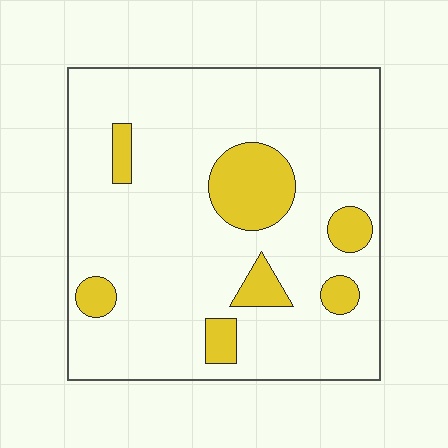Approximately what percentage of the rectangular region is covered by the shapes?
Approximately 15%.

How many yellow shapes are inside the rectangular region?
7.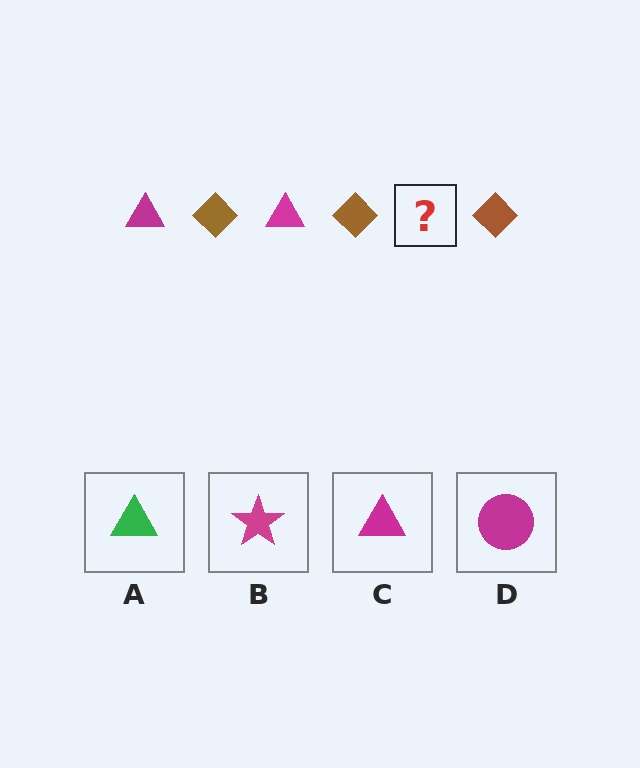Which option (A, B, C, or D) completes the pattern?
C.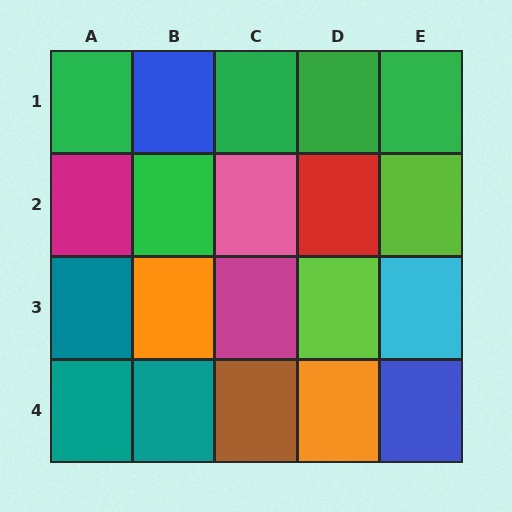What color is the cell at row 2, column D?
Red.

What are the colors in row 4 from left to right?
Teal, teal, brown, orange, blue.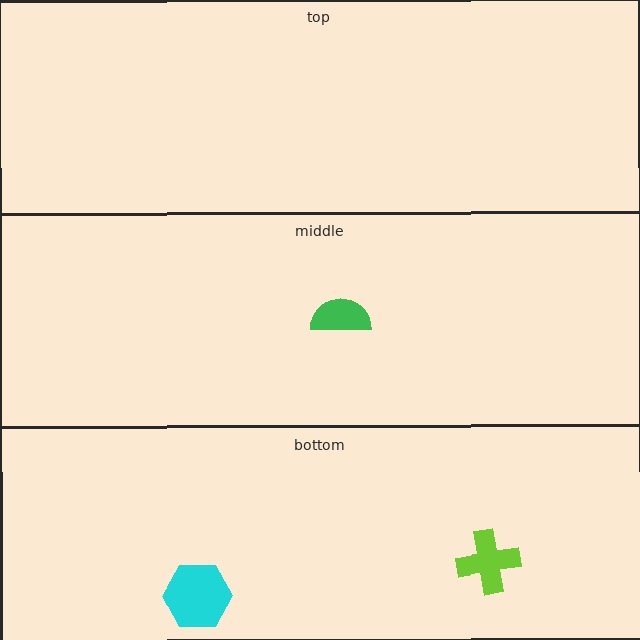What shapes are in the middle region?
The green semicircle.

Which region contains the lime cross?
The bottom region.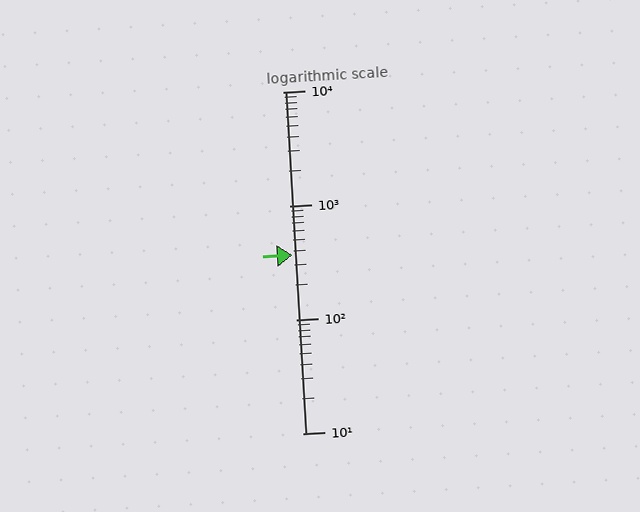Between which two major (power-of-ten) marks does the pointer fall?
The pointer is between 100 and 1000.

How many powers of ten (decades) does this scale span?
The scale spans 3 decades, from 10 to 10000.